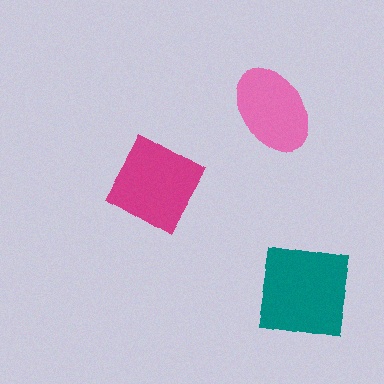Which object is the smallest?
The pink ellipse.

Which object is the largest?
The teal square.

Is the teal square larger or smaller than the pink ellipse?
Larger.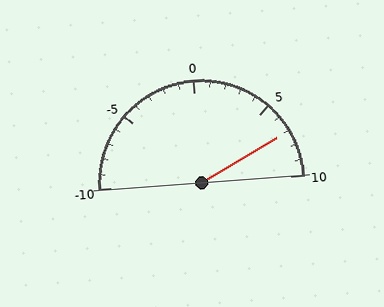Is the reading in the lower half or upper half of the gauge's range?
The reading is in the upper half of the range (-10 to 10).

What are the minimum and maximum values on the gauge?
The gauge ranges from -10 to 10.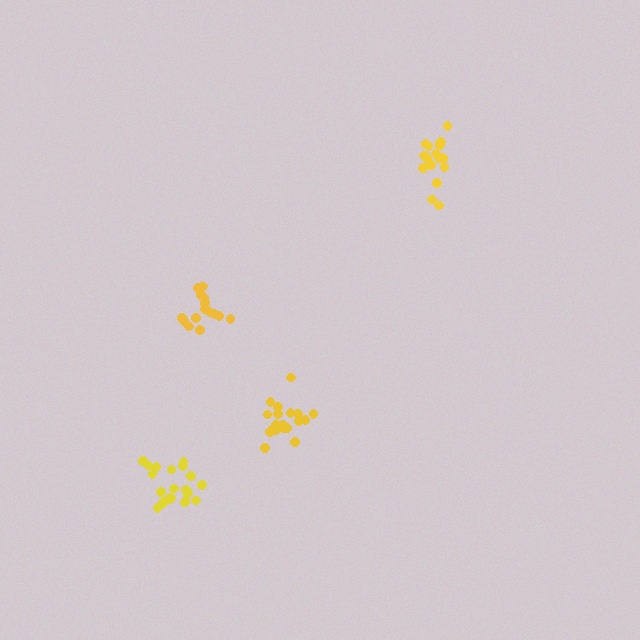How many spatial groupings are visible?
There are 4 spatial groupings.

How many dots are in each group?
Group 1: 20 dots, Group 2: 15 dots, Group 3: 19 dots, Group 4: 21 dots (75 total).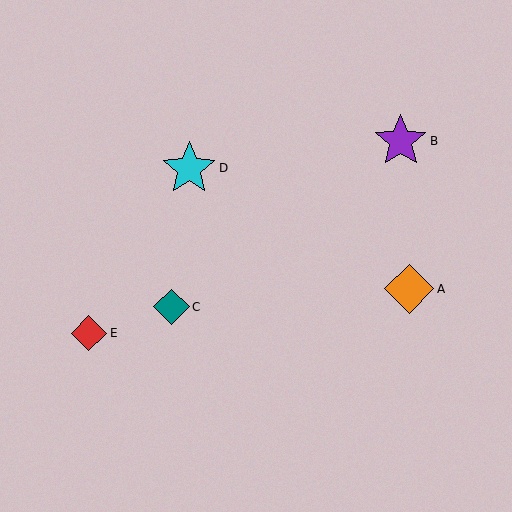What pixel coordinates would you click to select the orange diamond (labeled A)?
Click at (409, 289) to select the orange diamond A.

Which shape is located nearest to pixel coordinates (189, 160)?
The cyan star (labeled D) at (189, 168) is nearest to that location.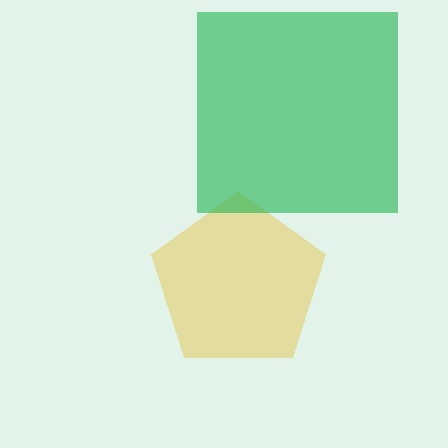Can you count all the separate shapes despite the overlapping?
Yes, there are 2 separate shapes.